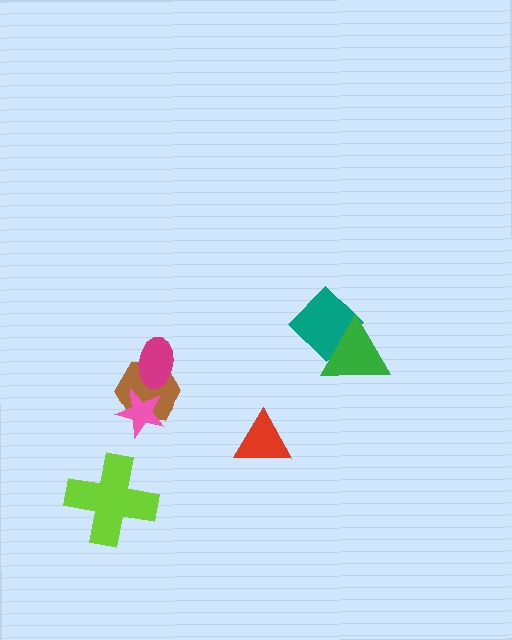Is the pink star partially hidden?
No, no other shape covers it.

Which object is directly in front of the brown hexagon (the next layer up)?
The magenta ellipse is directly in front of the brown hexagon.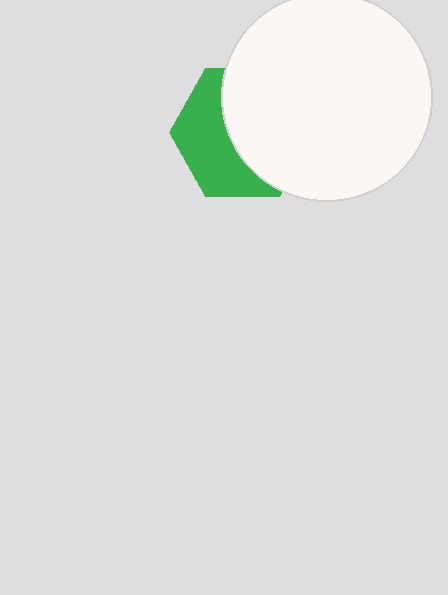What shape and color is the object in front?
The object in front is a white circle.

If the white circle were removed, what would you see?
You would see the complete green hexagon.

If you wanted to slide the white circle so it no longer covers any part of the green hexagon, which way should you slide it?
Slide it right — that is the most direct way to separate the two shapes.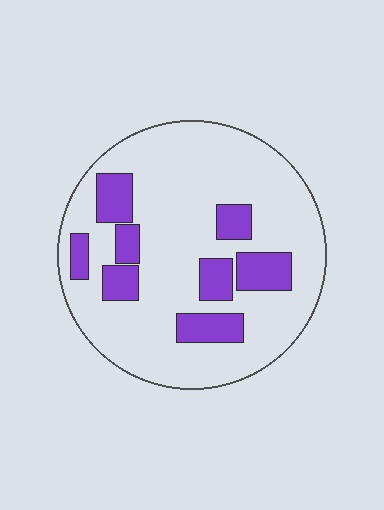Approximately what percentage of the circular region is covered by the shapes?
Approximately 20%.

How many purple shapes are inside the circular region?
8.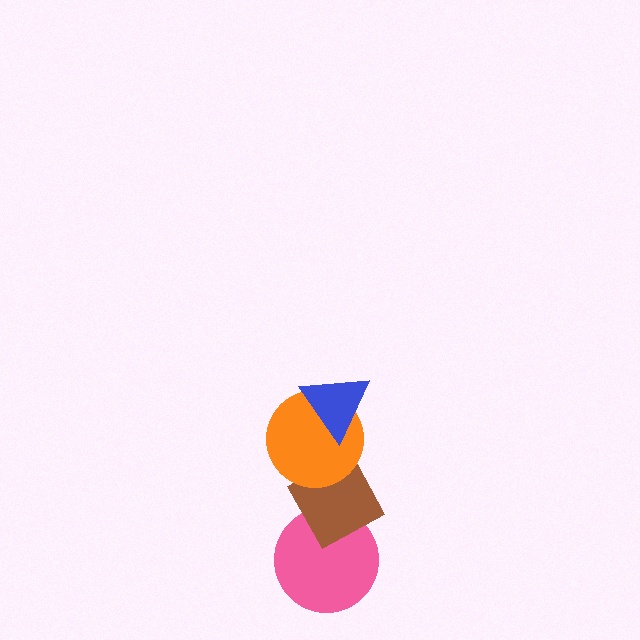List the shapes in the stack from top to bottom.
From top to bottom: the blue triangle, the orange circle, the brown diamond, the pink circle.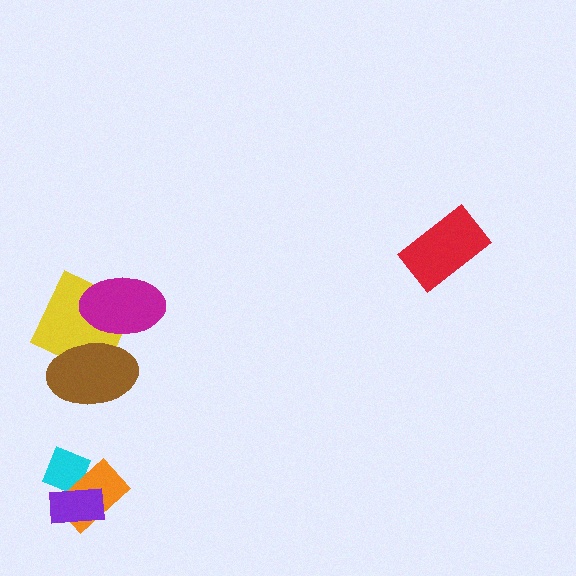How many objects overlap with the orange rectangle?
2 objects overlap with the orange rectangle.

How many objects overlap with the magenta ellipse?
2 objects overlap with the magenta ellipse.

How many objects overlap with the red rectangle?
0 objects overlap with the red rectangle.